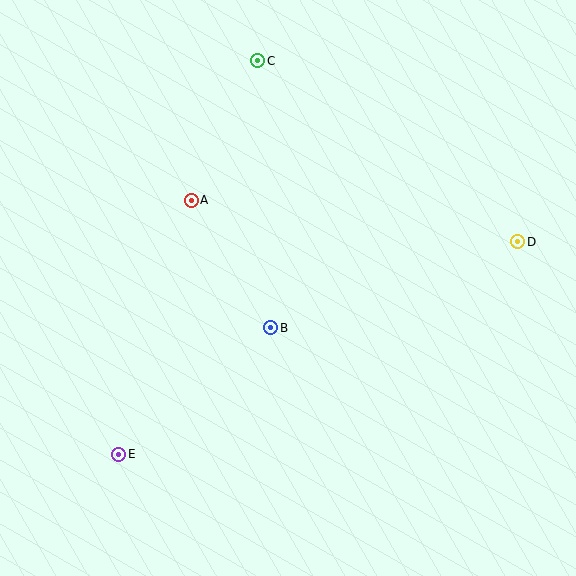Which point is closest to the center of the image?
Point B at (271, 328) is closest to the center.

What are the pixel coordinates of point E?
Point E is at (119, 454).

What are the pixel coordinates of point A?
Point A is at (191, 200).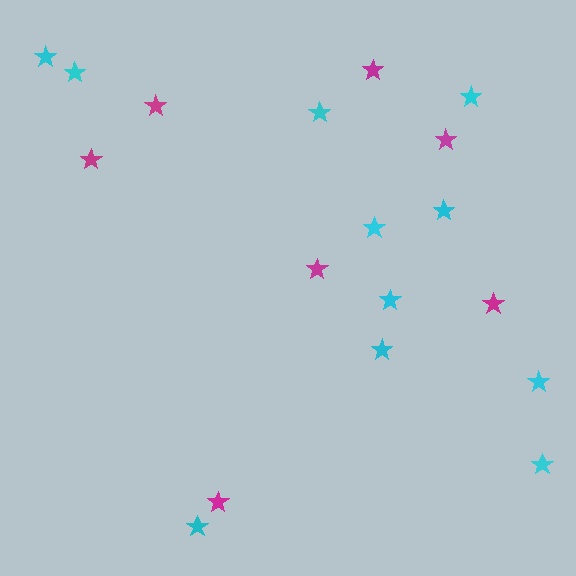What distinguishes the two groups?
There are 2 groups: one group of cyan stars (11) and one group of magenta stars (7).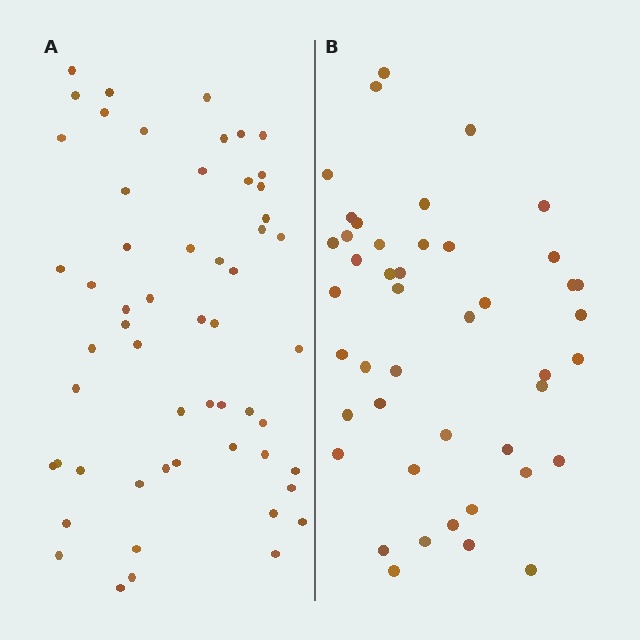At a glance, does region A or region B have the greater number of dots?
Region A (the left region) has more dots.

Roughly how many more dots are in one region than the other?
Region A has roughly 12 or so more dots than region B.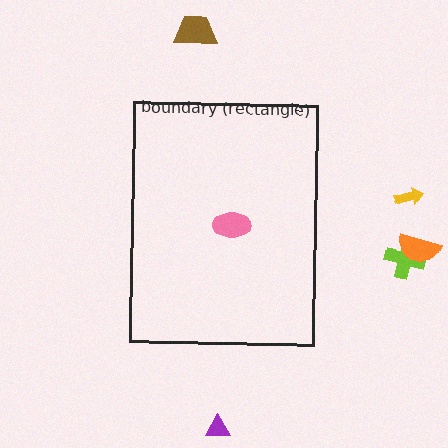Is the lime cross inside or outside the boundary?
Outside.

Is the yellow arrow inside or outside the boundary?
Outside.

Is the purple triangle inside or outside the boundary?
Outside.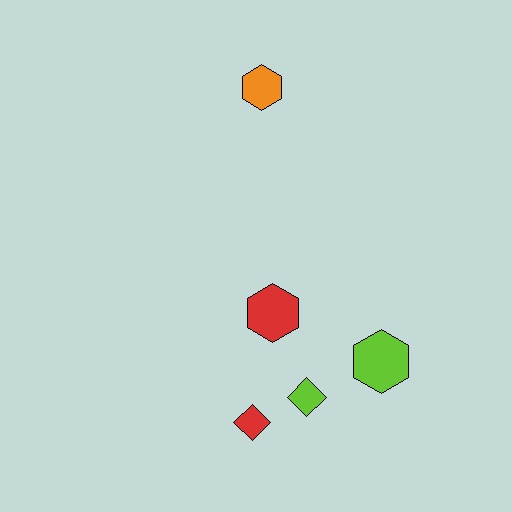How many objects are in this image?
There are 5 objects.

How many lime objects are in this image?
There are 2 lime objects.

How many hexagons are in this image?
There are 3 hexagons.